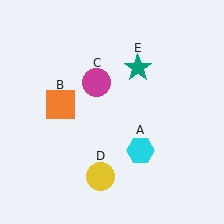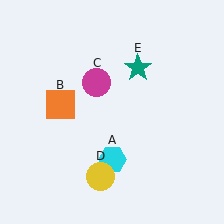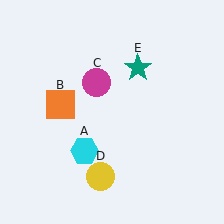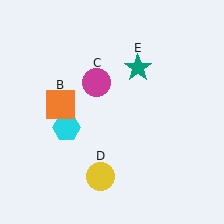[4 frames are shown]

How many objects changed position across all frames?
1 object changed position: cyan hexagon (object A).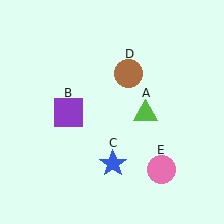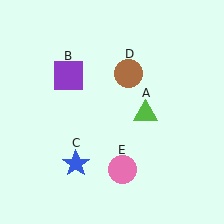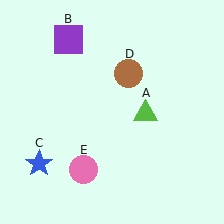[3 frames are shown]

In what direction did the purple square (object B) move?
The purple square (object B) moved up.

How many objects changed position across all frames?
3 objects changed position: purple square (object B), blue star (object C), pink circle (object E).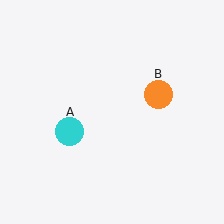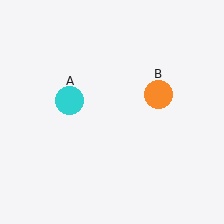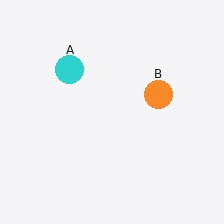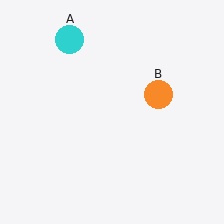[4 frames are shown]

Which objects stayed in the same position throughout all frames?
Orange circle (object B) remained stationary.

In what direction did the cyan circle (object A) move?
The cyan circle (object A) moved up.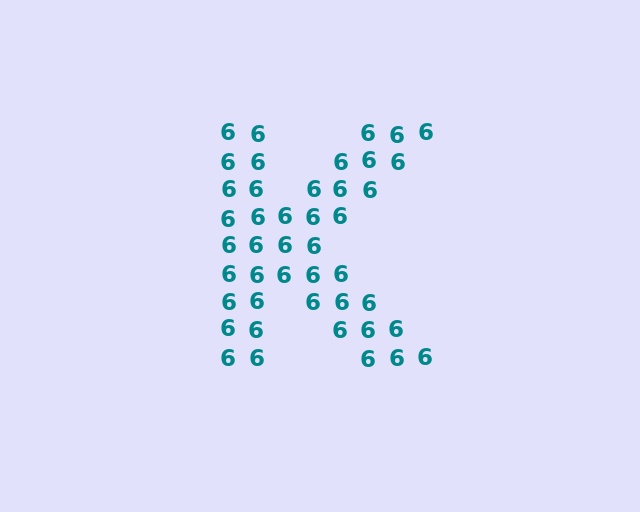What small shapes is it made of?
It is made of small digit 6's.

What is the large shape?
The large shape is the letter K.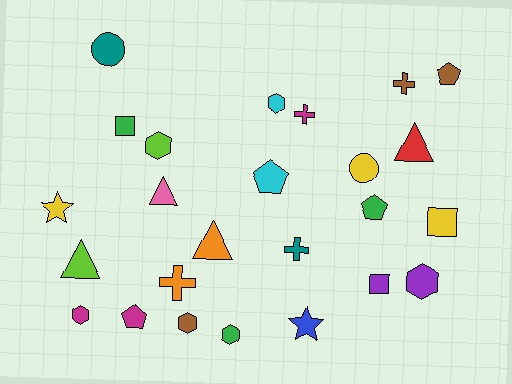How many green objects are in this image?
There are 3 green objects.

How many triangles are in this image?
There are 4 triangles.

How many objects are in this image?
There are 25 objects.